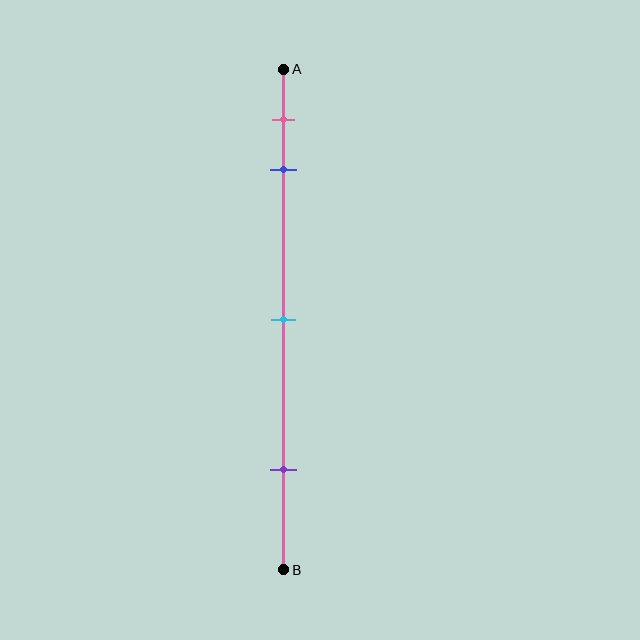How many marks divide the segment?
There are 4 marks dividing the segment.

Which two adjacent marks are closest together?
The pink and blue marks are the closest adjacent pair.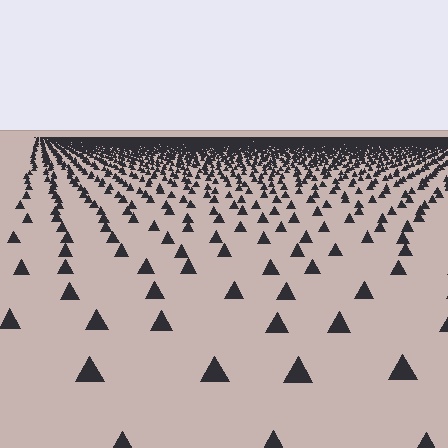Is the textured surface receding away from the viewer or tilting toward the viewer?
The surface is receding away from the viewer. Texture elements get smaller and denser toward the top.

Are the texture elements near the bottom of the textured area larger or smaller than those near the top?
Larger. Near the bottom, elements are closer to the viewer and appear at a bigger on-screen size.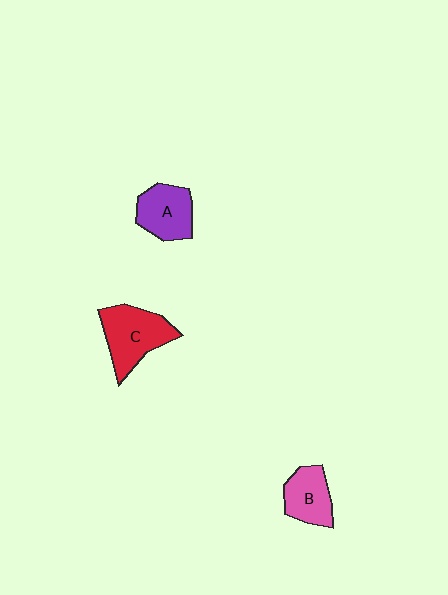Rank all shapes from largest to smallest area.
From largest to smallest: C (red), A (purple), B (pink).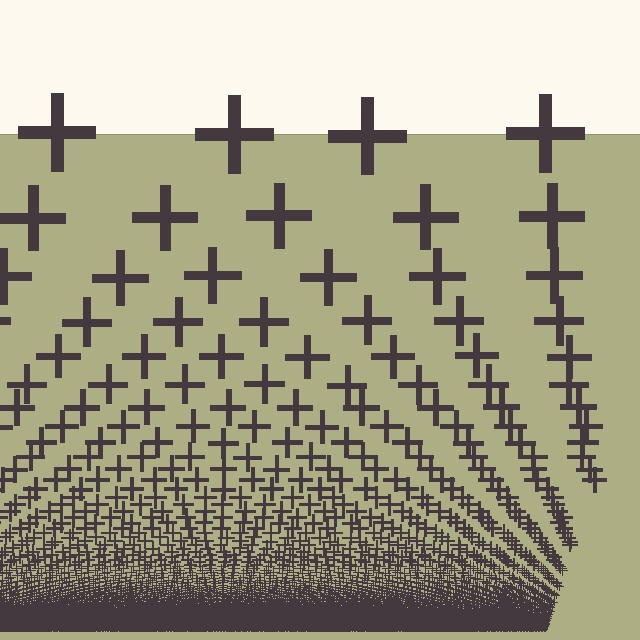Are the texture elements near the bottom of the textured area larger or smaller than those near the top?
Smaller. The gradient is inverted — elements near the bottom are smaller and denser.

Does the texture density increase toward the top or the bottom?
Density increases toward the bottom.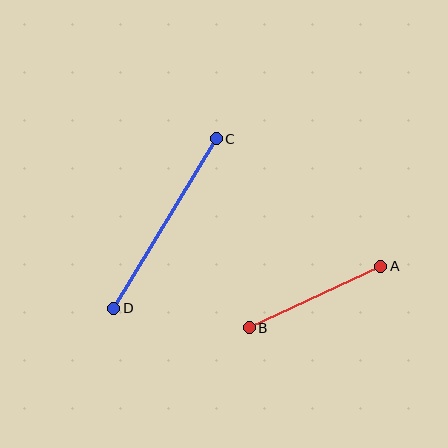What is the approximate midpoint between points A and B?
The midpoint is at approximately (315, 297) pixels.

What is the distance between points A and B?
The distance is approximately 145 pixels.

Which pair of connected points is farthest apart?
Points C and D are farthest apart.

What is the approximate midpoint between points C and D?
The midpoint is at approximately (165, 223) pixels.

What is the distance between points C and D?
The distance is approximately 198 pixels.